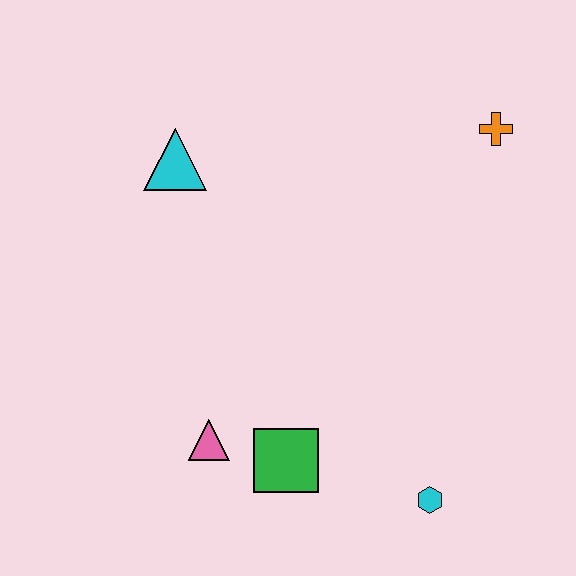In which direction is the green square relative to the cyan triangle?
The green square is below the cyan triangle.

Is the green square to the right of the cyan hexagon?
No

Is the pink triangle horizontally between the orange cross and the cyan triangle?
Yes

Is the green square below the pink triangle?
Yes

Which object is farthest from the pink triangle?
The orange cross is farthest from the pink triangle.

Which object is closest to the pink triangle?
The green square is closest to the pink triangle.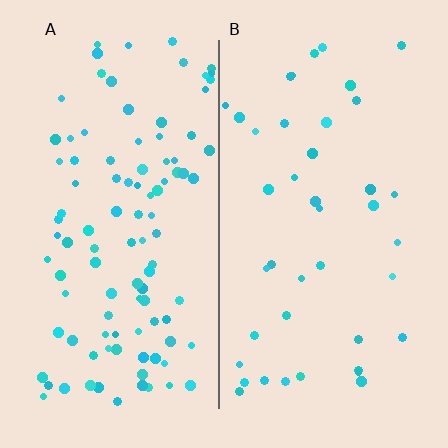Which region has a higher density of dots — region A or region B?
A (the left).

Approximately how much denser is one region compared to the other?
Approximately 2.5× — region A over region B.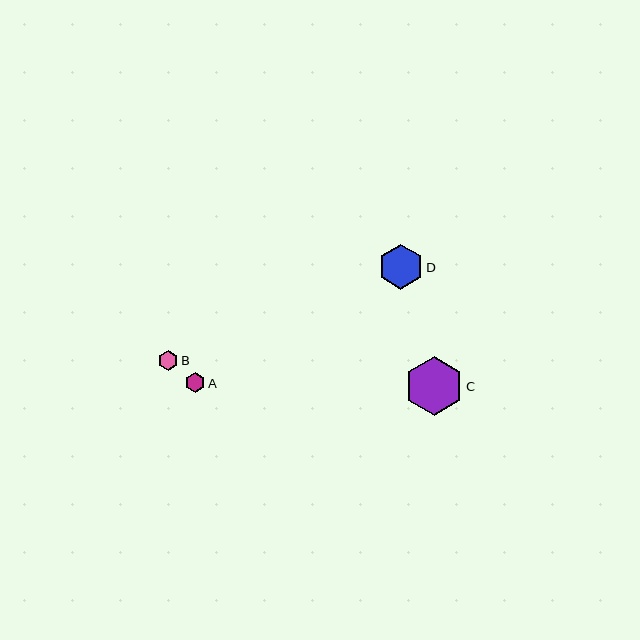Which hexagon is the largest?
Hexagon C is the largest with a size of approximately 59 pixels.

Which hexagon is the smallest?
Hexagon A is the smallest with a size of approximately 19 pixels.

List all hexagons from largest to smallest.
From largest to smallest: C, D, B, A.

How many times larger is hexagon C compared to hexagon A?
Hexagon C is approximately 3.0 times the size of hexagon A.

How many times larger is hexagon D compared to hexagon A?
Hexagon D is approximately 2.3 times the size of hexagon A.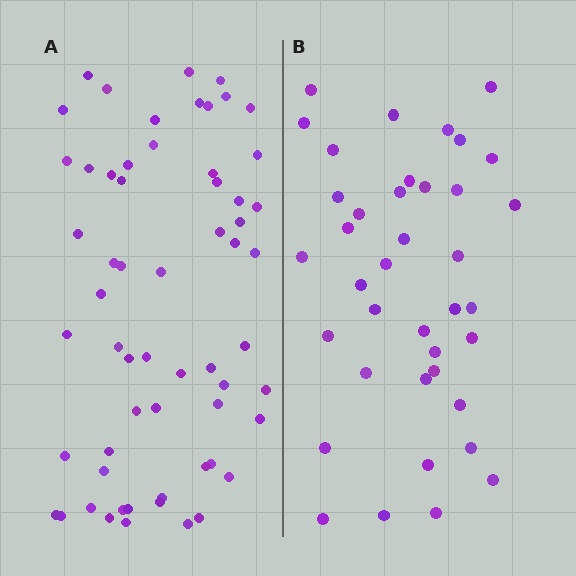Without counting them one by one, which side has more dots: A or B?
Region A (the left region) has more dots.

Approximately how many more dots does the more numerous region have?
Region A has approximately 20 more dots than region B.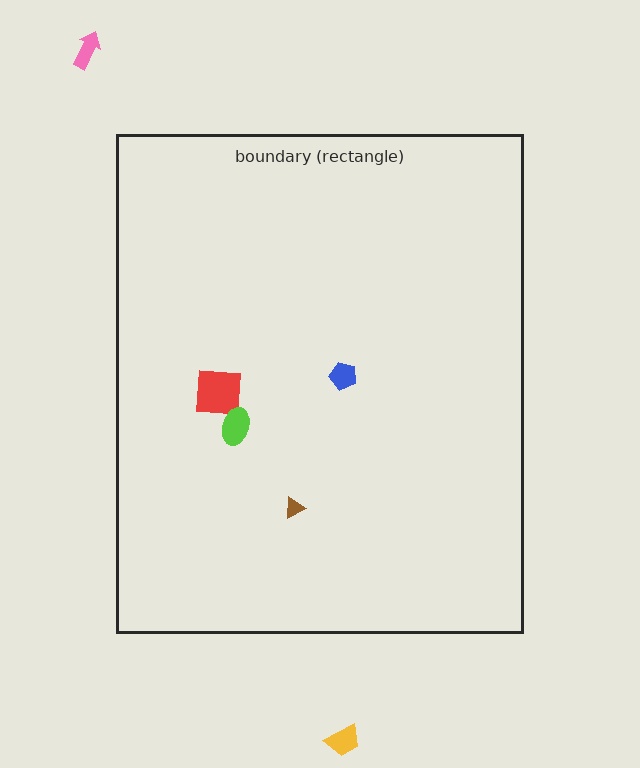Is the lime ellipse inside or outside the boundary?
Inside.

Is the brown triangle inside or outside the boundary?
Inside.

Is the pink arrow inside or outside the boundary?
Outside.